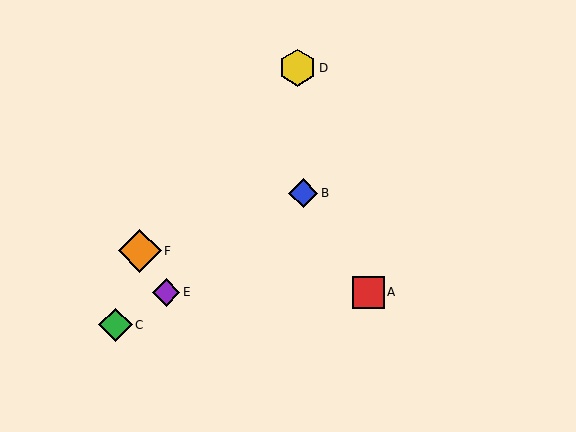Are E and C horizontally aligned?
No, E is at y≈292 and C is at y≈325.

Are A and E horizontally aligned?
Yes, both are at y≈292.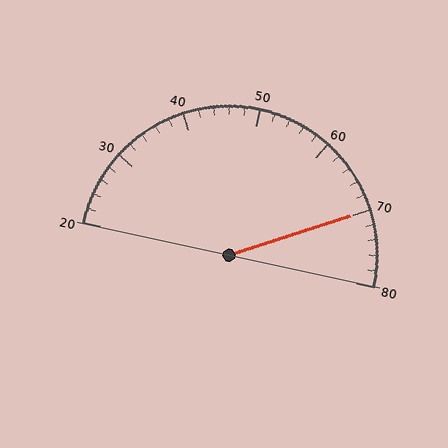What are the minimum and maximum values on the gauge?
The gauge ranges from 20 to 80.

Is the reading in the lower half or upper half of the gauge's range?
The reading is in the upper half of the range (20 to 80).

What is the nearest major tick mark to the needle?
The nearest major tick mark is 70.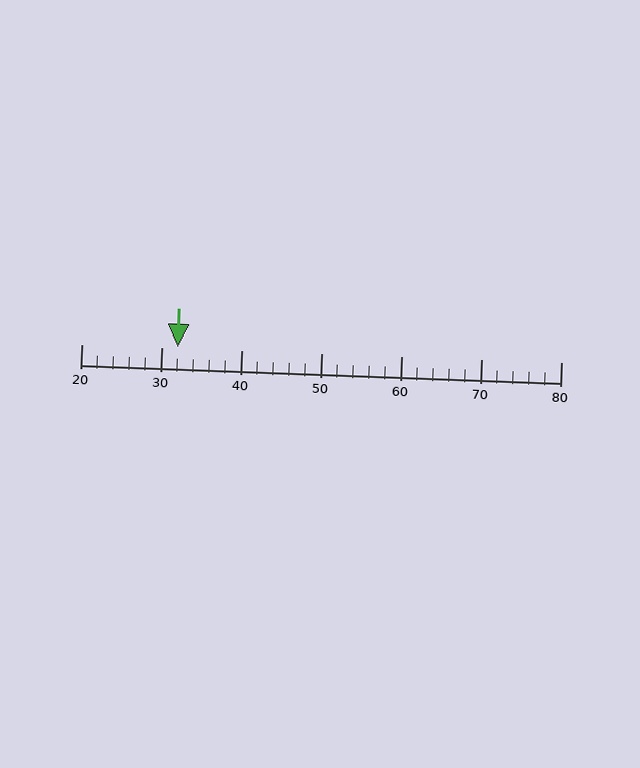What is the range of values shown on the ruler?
The ruler shows values from 20 to 80.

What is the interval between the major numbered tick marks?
The major tick marks are spaced 10 units apart.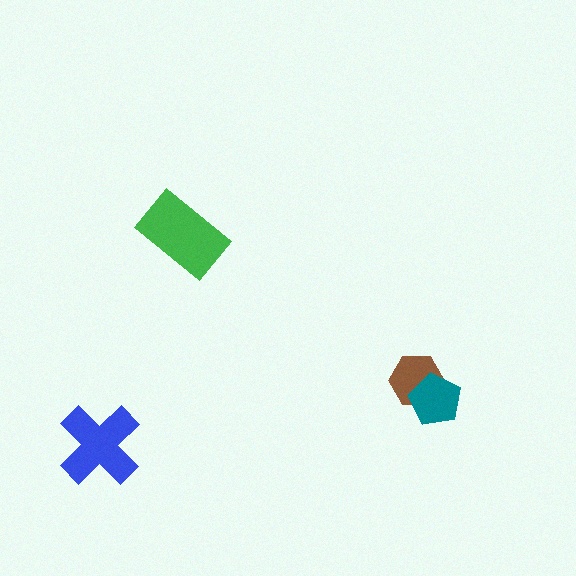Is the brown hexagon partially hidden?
Yes, it is partially covered by another shape.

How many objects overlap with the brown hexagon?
1 object overlaps with the brown hexagon.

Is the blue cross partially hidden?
No, no other shape covers it.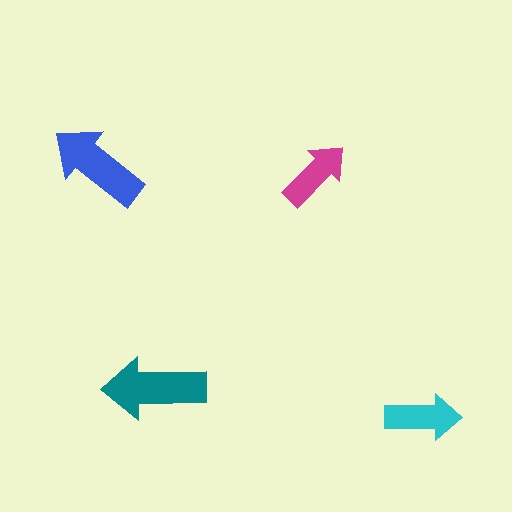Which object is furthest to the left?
The blue arrow is leftmost.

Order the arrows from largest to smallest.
the teal one, the blue one, the cyan one, the magenta one.